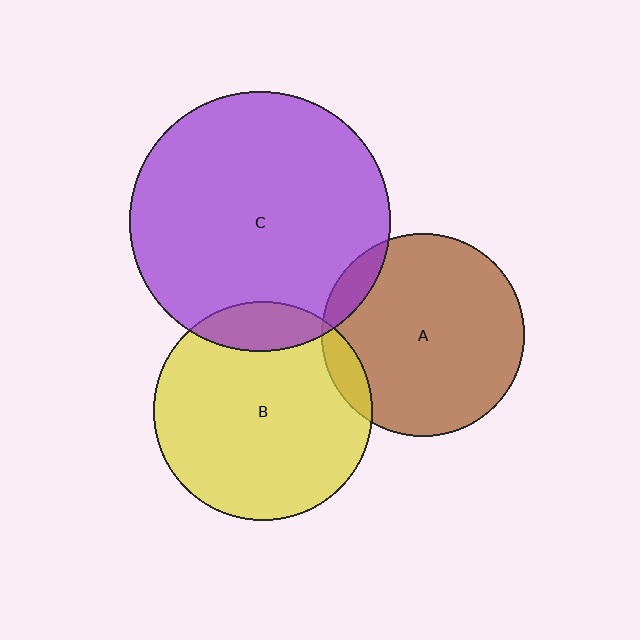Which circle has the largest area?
Circle C (purple).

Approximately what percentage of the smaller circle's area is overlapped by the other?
Approximately 10%.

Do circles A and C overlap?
Yes.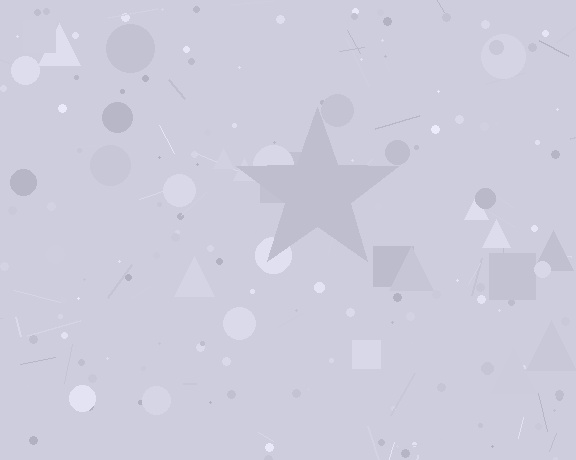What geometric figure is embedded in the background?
A star is embedded in the background.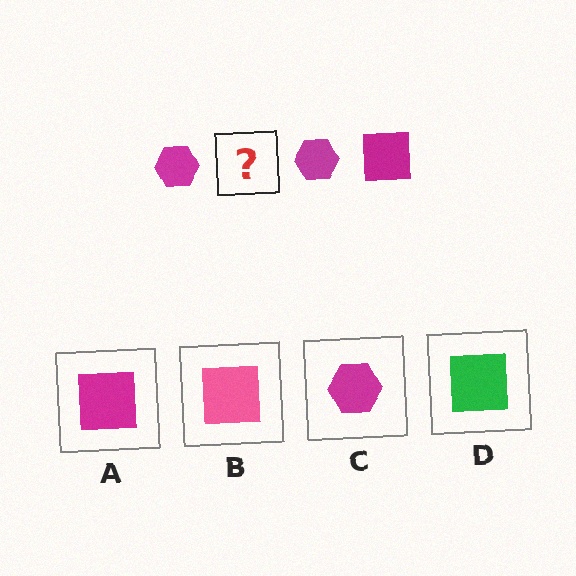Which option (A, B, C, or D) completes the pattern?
A.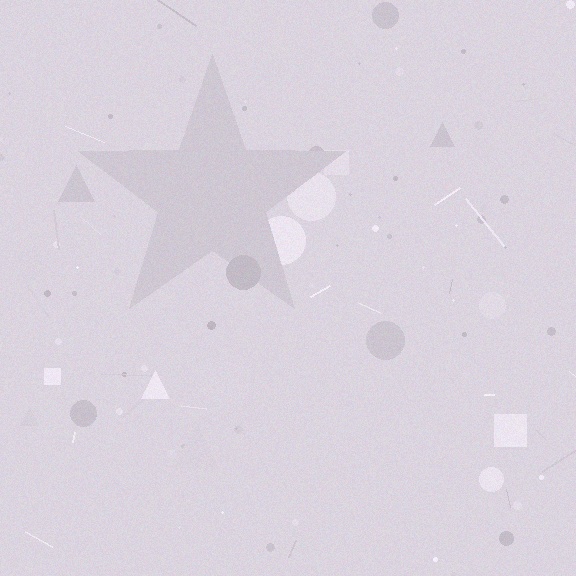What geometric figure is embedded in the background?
A star is embedded in the background.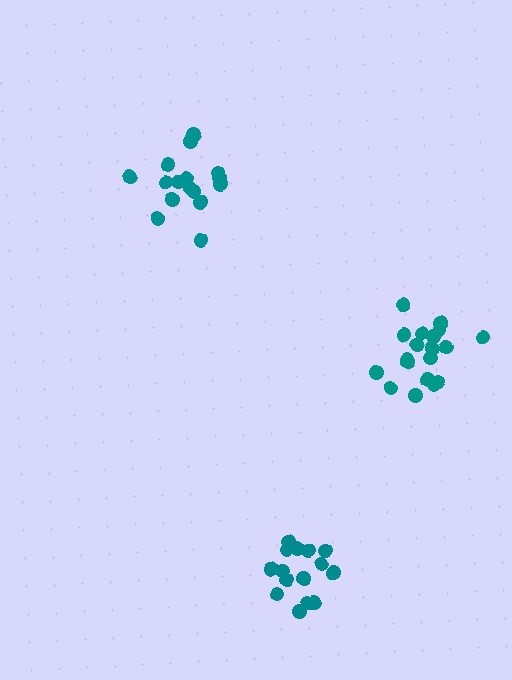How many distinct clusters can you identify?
There are 3 distinct clusters.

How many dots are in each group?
Group 1: 15 dots, Group 2: 20 dots, Group 3: 17 dots (52 total).